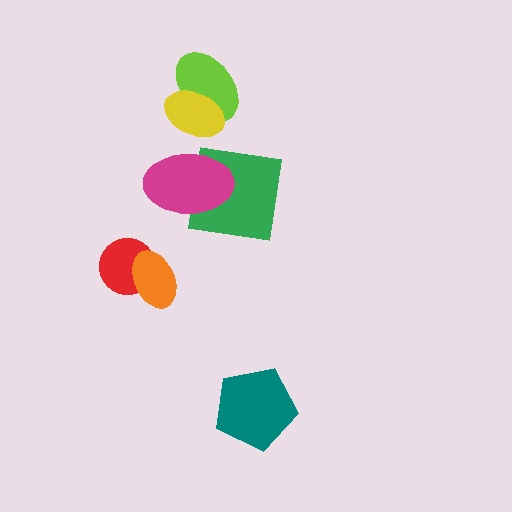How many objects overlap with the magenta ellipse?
1 object overlaps with the magenta ellipse.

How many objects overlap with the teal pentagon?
0 objects overlap with the teal pentagon.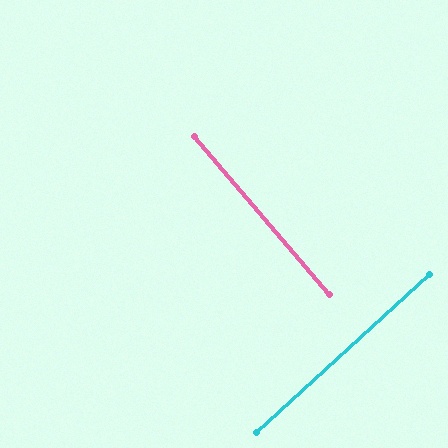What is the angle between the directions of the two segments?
Approximately 88 degrees.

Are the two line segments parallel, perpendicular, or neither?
Perpendicular — they meet at approximately 88°.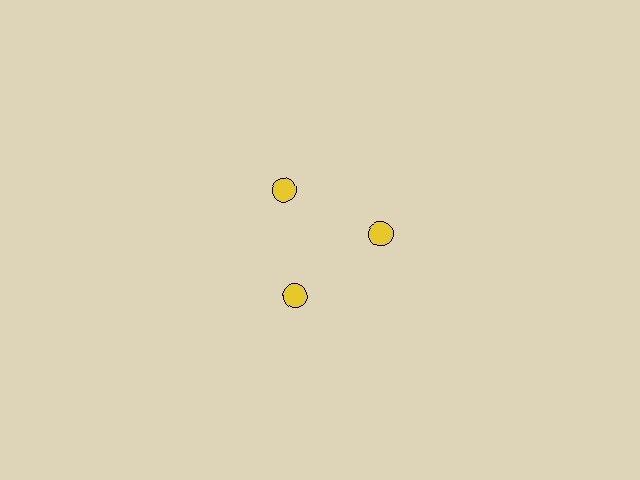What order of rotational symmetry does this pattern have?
This pattern has 3-fold rotational symmetry.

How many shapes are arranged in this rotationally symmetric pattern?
There are 3 shapes, arranged in 3 groups of 1.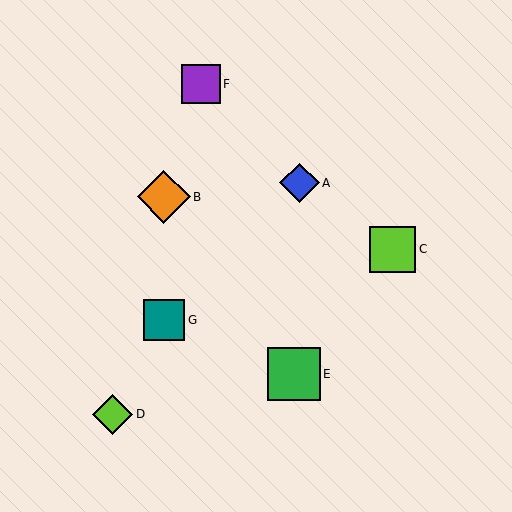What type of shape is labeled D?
Shape D is a lime diamond.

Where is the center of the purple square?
The center of the purple square is at (201, 84).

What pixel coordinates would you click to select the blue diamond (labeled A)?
Click at (299, 183) to select the blue diamond A.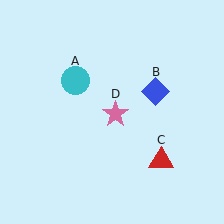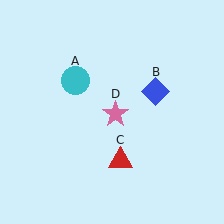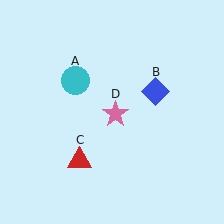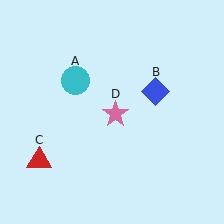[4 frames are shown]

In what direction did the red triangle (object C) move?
The red triangle (object C) moved left.